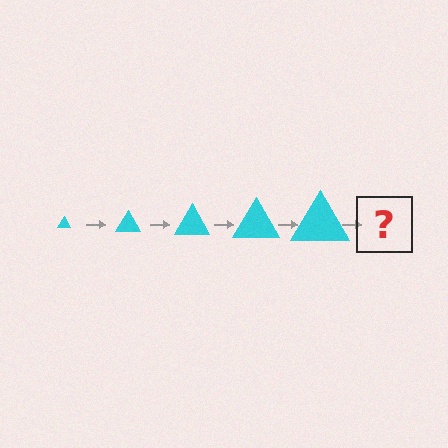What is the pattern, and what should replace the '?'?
The pattern is that the triangle gets progressively larger each step. The '?' should be a cyan triangle, larger than the previous one.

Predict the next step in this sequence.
The next step is a cyan triangle, larger than the previous one.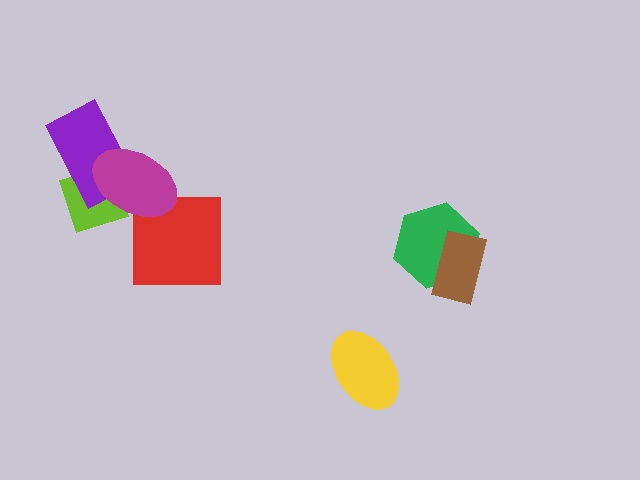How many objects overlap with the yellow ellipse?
0 objects overlap with the yellow ellipse.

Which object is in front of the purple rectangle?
The magenta ellipse is in front of the purple rectangle.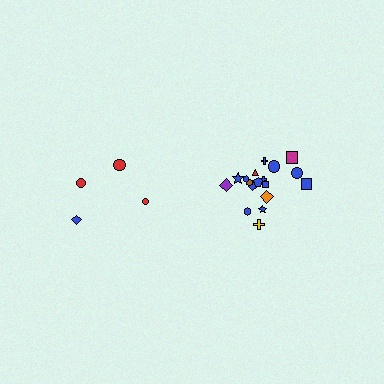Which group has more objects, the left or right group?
The right group.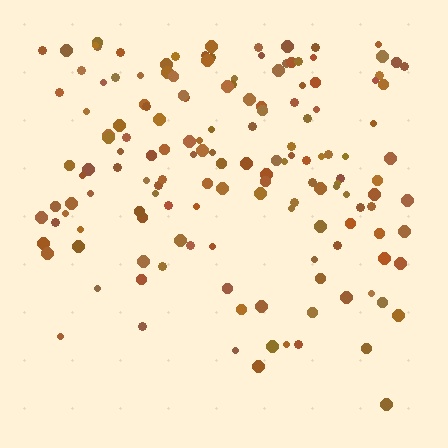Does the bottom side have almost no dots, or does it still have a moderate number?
Still a moderate number, just noticeably fewer than the top.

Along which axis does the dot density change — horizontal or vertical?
Vertical.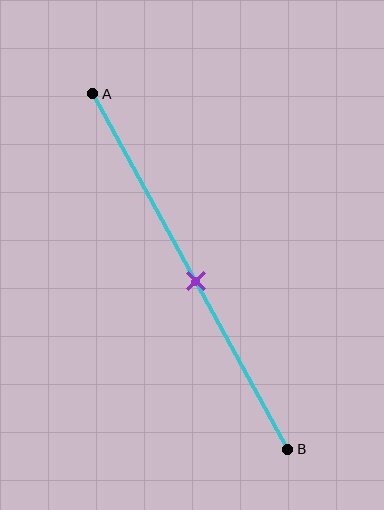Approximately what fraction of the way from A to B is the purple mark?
The purple mark is approximately 55% of the way from A to B.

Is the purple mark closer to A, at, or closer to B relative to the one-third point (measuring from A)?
The purple mark is closer to point B than the one-third point of segment AB.